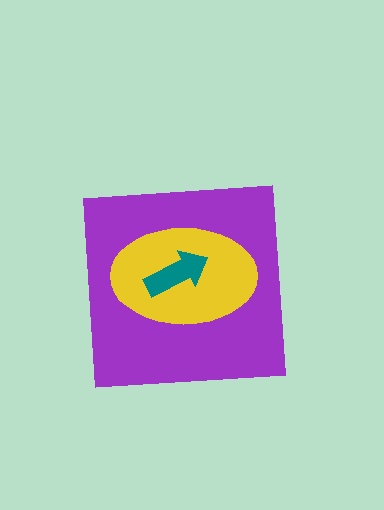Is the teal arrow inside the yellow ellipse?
Yes.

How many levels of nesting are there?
3.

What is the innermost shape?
The teal arrow.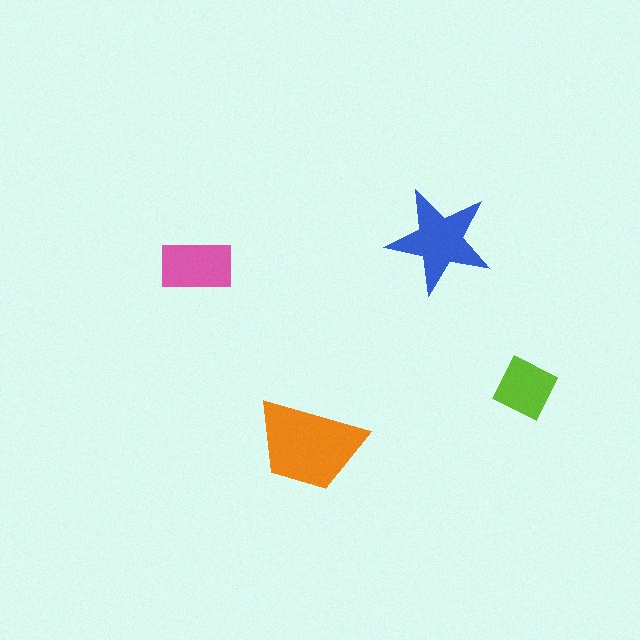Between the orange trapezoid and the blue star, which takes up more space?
The orange trapezoid.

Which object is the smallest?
The lime diamond.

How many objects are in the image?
There are 4 objects in the image.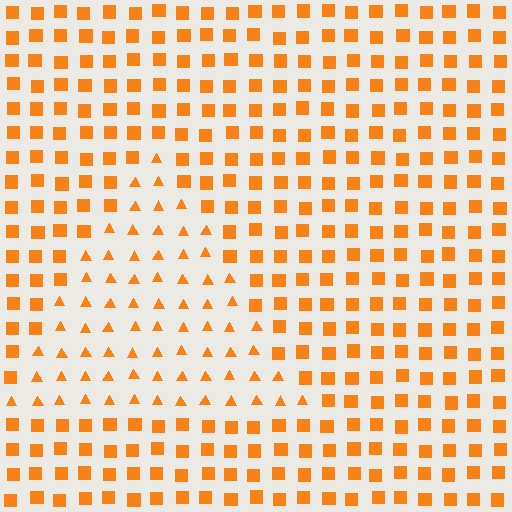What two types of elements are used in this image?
The image uses triangles inside the triangle region and squares outside it.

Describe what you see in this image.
The image is filled with small orange elements arranged in a uniform grid. A triangle-shaped region contains triangles, while the surrounding area contains squares. The boundary is defined purely by the change in element shape.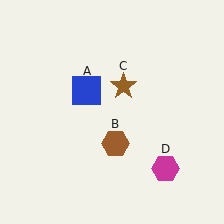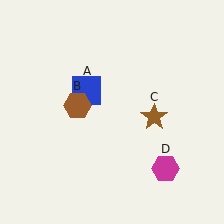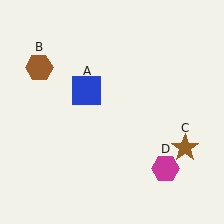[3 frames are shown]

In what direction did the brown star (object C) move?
The brown star (object C) moved down and to the right.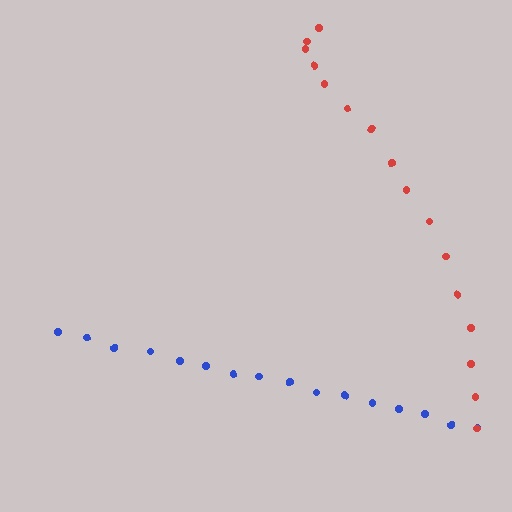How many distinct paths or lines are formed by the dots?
There are 2 distinct paths.